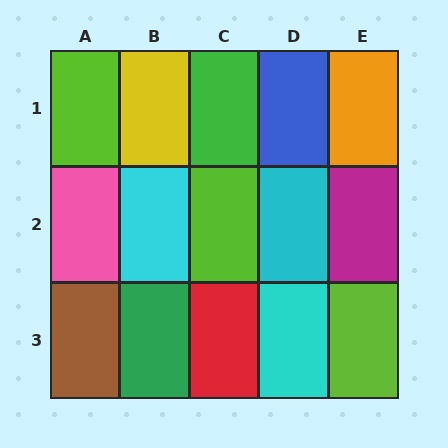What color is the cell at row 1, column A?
Lime.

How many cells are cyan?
3 cells are cyan.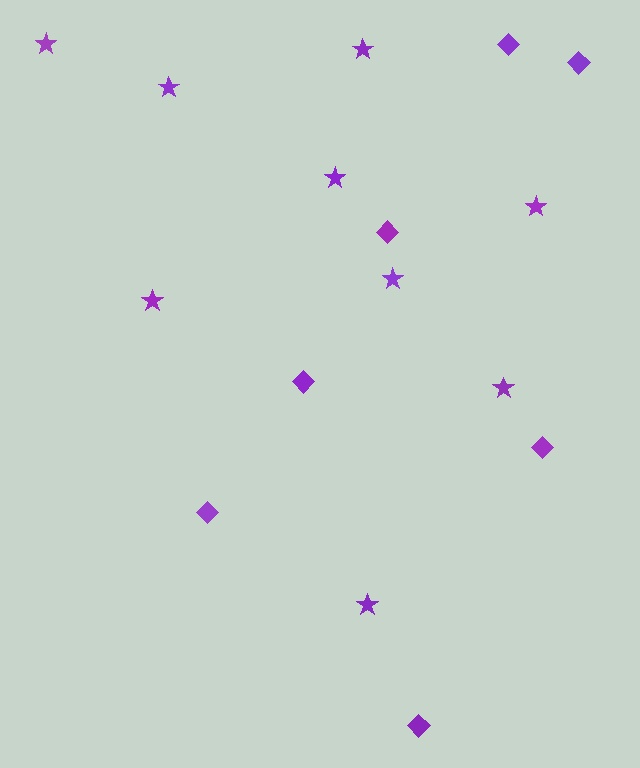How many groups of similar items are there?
There are 2 groups: one group of stars (9) and one group of diamonds (7).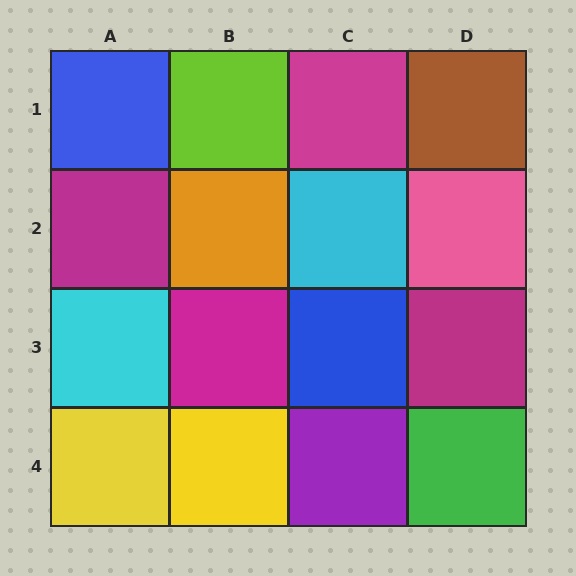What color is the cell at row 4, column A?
Yellow.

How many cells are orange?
1 cell is orange.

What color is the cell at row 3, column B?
Magenta.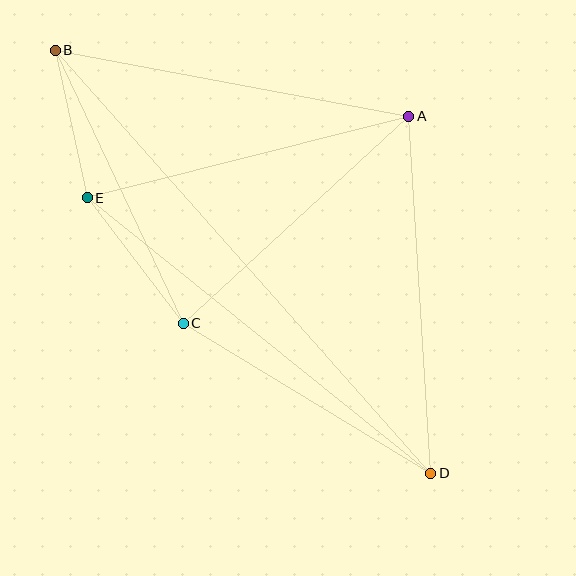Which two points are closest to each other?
Points B and E are closest to each other.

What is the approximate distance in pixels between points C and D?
The distance between C and D is approximately 290 pixels.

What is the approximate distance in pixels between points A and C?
The distance between A and C is approximately 306 pixels.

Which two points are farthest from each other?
Points B and D are farthest from each other.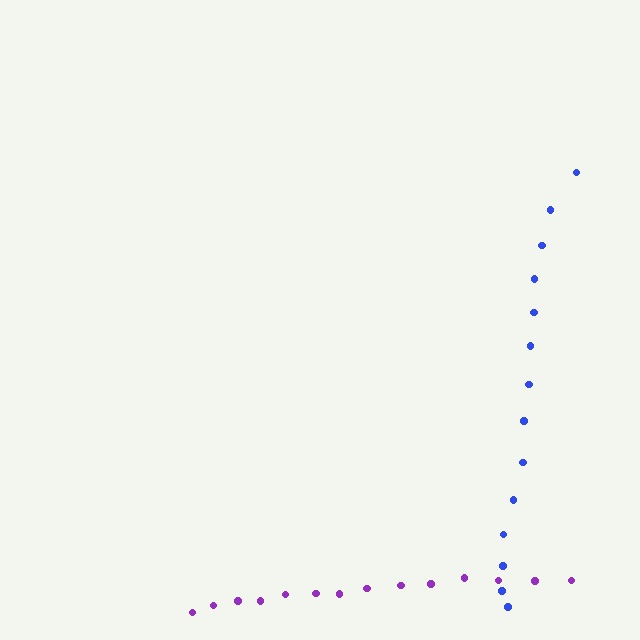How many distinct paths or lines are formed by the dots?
There are 2 distinct paths.